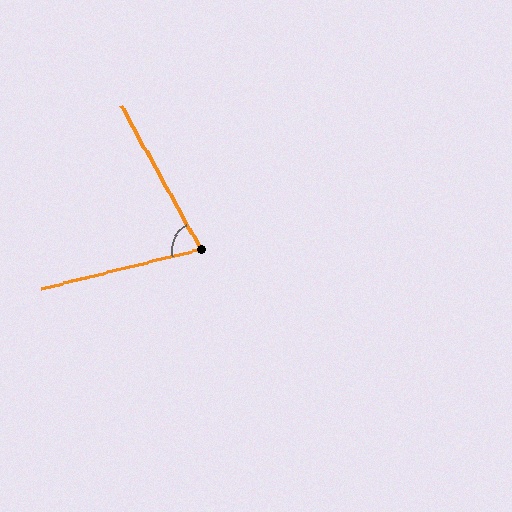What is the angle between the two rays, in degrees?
Approximately 75 degrees.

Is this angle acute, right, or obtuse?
It is acute.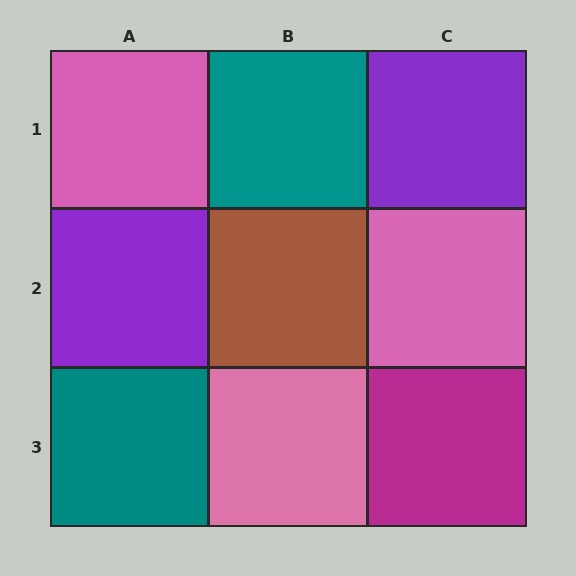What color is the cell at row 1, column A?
Pink.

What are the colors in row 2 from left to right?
Purple, brown, pink.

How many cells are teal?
2 cells are teal.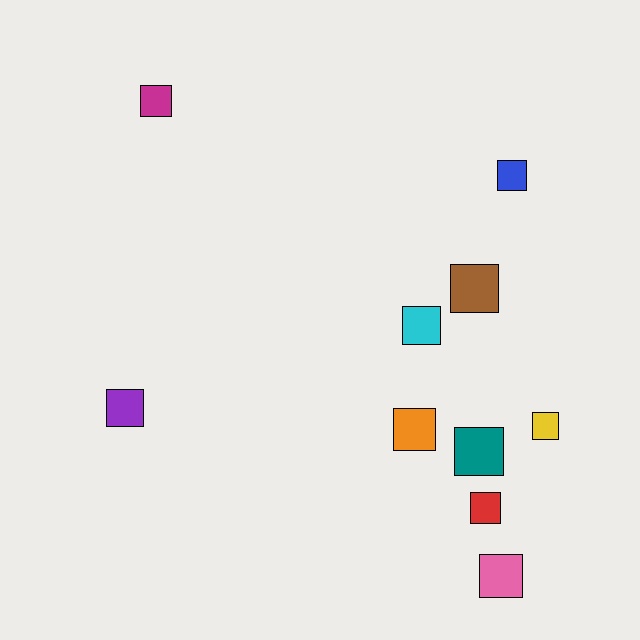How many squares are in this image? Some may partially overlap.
There are 10 squares.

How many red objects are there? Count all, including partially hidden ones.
There is 1 red object.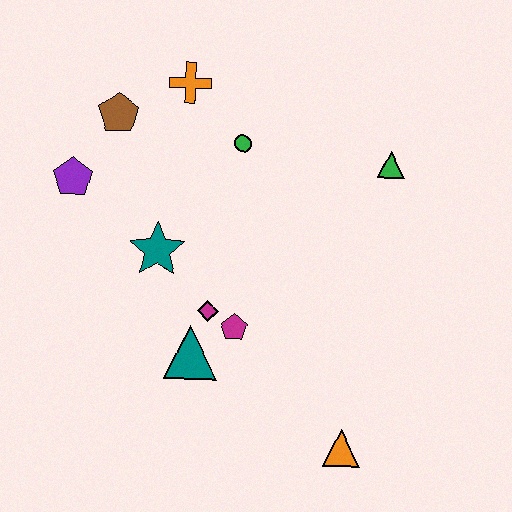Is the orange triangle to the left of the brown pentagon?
No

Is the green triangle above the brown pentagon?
No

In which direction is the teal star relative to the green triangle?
The teal star is to the left of the green triangle.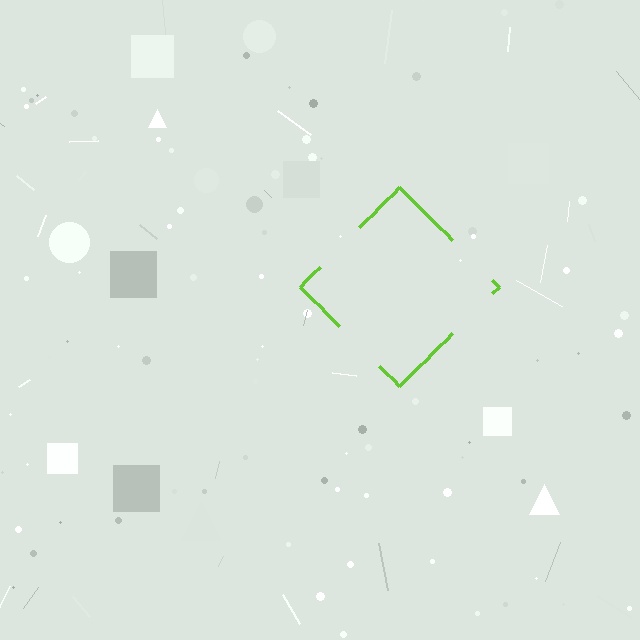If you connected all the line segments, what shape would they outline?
They would outline a diamond.